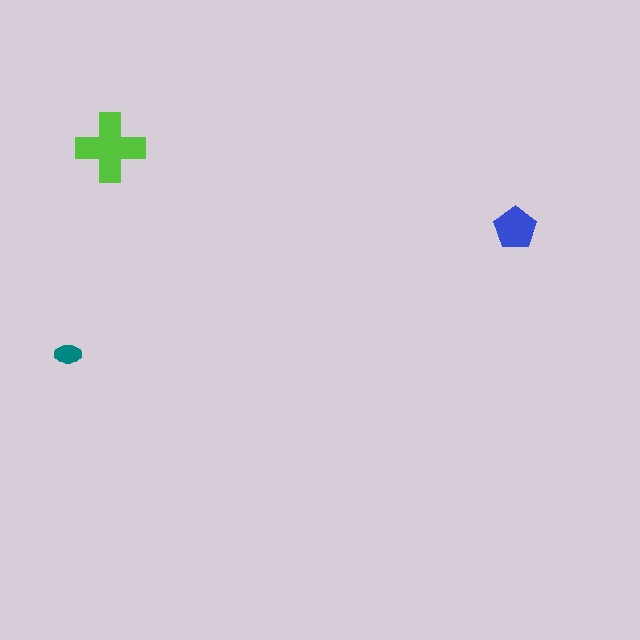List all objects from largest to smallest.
The lime cross, the blue pentagon, the teal ellipse.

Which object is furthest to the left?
The teal ellipse is leftmost.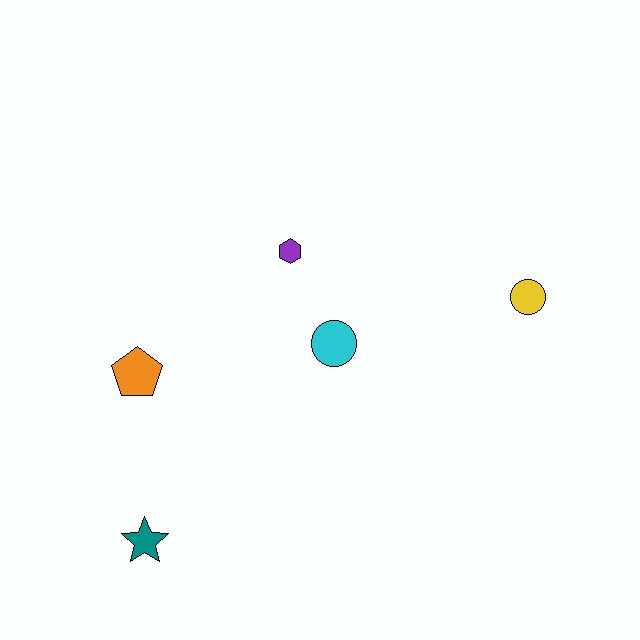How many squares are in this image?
There are no squares.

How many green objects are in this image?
There are no green objects.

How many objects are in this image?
There are 5 objects.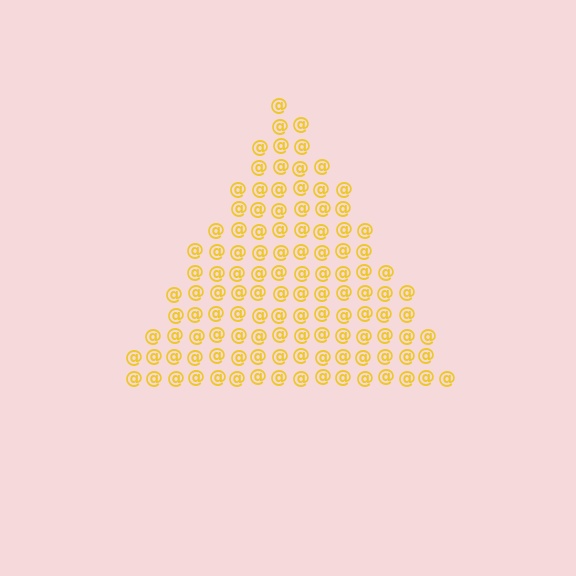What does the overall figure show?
The overall figure shows a triangle.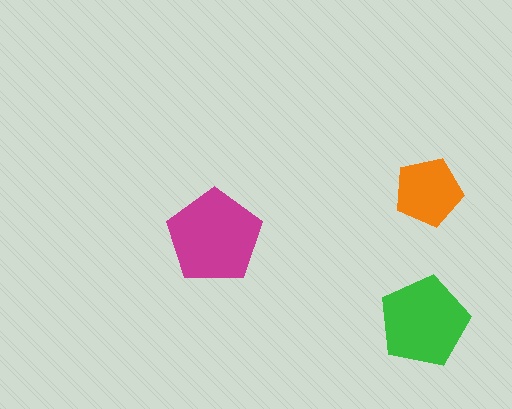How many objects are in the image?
There are 3 objects in the image.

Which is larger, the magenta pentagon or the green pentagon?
The magenta one.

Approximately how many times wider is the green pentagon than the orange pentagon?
About 1.5 times wider.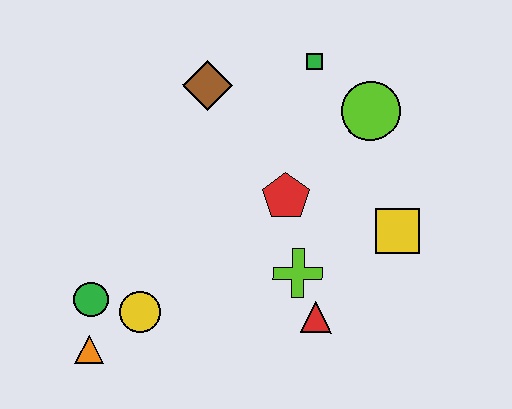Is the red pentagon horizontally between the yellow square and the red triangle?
No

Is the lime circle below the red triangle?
No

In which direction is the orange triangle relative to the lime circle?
The orange triangle is to the left of the lime circle.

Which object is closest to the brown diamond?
The green square is closest to the brown diamond.